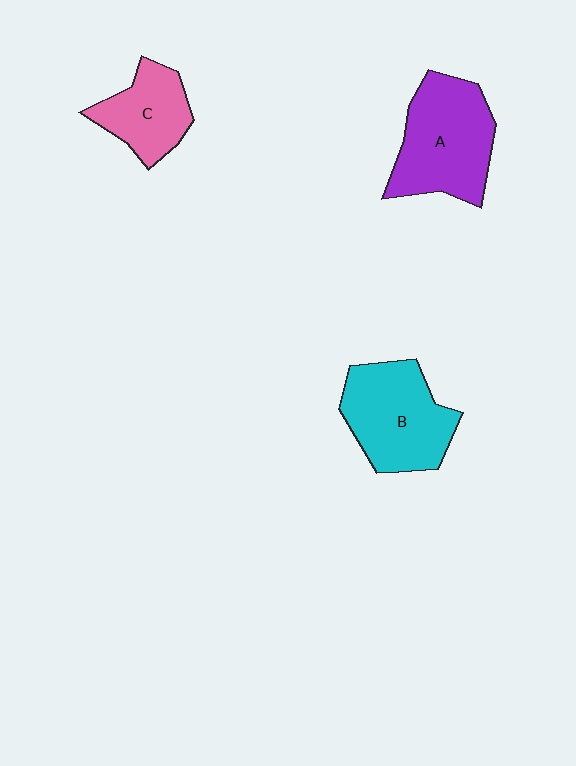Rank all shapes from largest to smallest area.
From largest to smallest: A (purple), B (cyan), C (pink).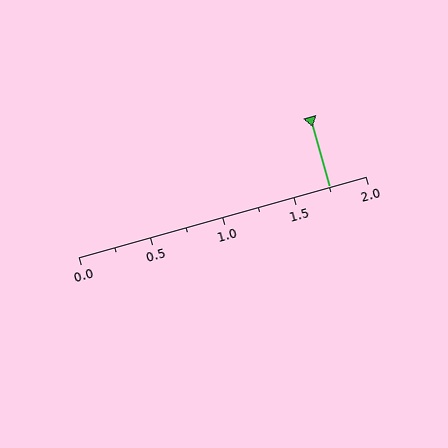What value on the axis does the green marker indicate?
The marker indicates approximately 1.75.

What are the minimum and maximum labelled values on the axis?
The axis runs from 0.0 to 2.0.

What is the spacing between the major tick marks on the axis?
The major ticks are spaced 0.5 apart.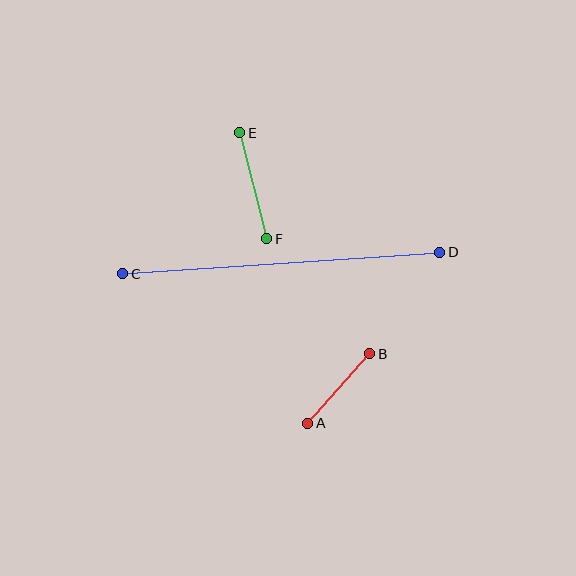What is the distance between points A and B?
The distance is approximately 93 pixels.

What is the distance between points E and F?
The distance is approximately 109 pixels.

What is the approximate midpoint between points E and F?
The midpoint is at approximately (253, 186) pixels.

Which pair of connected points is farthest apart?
Points C and D are farthest apart.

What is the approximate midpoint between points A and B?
The midpoint is at approximately (339, 389) pixels.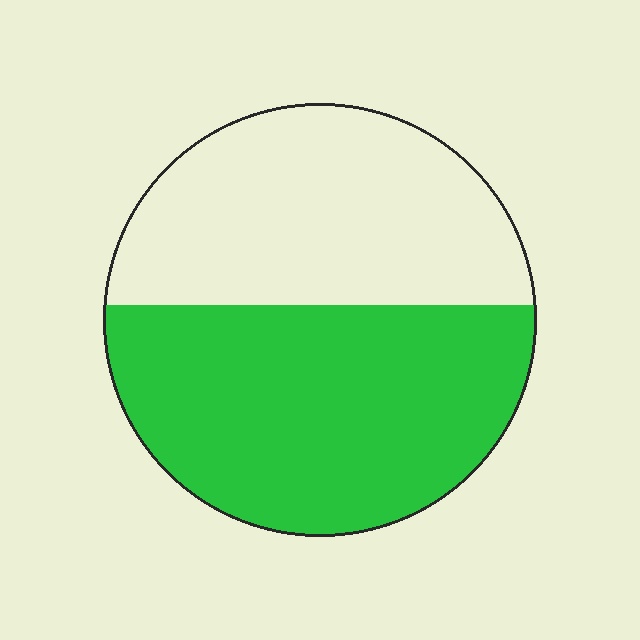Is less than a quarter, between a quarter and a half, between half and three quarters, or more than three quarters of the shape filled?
Between half and three quarters.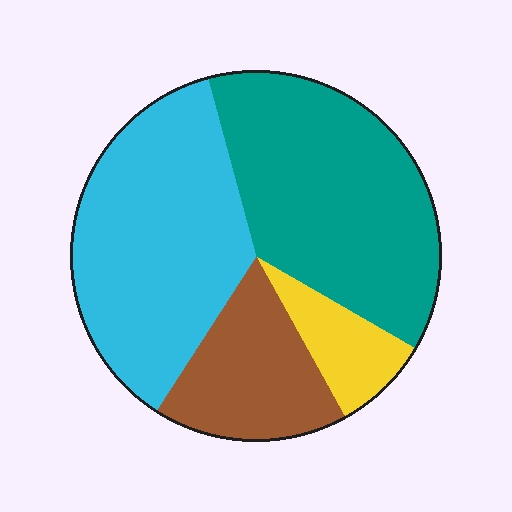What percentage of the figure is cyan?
Cyan takes up about three eighths (3/8) of the figure.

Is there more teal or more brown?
Teal.